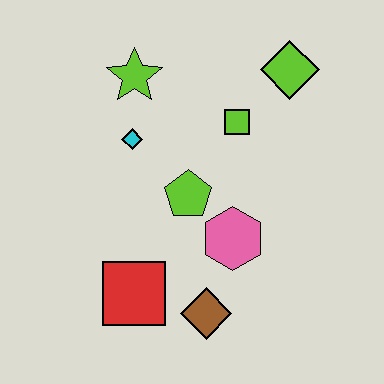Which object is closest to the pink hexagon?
The lime pentagon is closest to the pink hexagon.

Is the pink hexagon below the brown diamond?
No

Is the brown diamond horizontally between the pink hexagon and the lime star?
Yes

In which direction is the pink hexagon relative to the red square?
The pink hexagon is to the right of the red square.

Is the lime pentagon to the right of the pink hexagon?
No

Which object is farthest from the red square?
The lime diamond is farthest from the red square.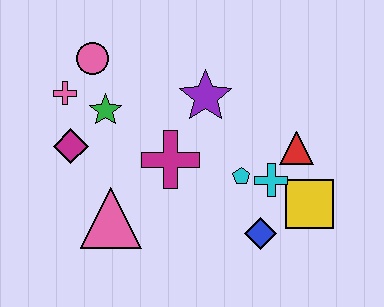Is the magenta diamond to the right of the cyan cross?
No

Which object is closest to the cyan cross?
The cyan pentagon is closest to the cyan cross.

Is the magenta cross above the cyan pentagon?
Yes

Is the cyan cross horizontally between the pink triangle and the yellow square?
Yes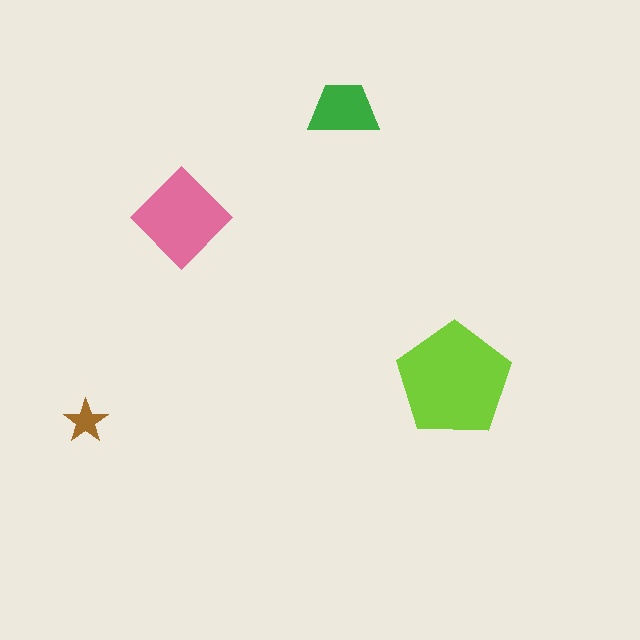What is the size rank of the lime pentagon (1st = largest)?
1st.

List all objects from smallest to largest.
The brown star, the green trapezoid, the pink diamond, the lime pentagon.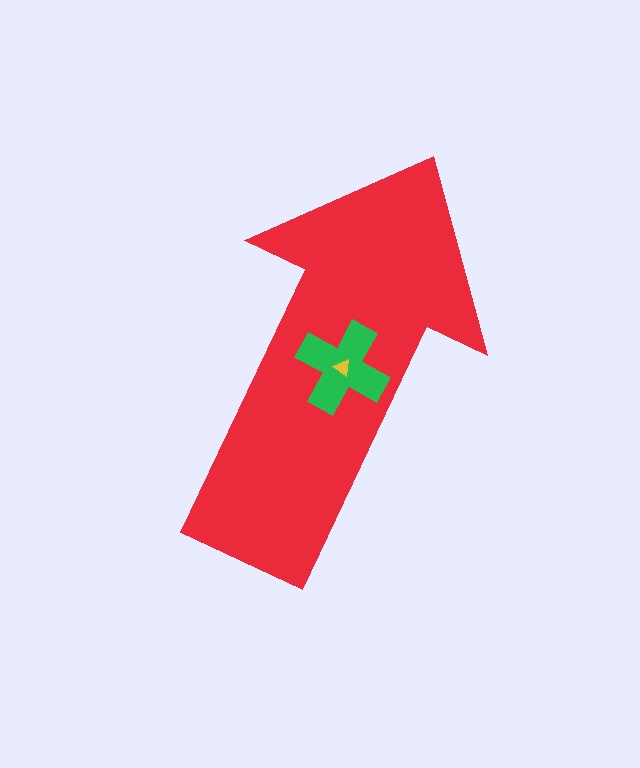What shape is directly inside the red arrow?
The green cross.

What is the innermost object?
The yellow triangle.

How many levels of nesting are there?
3.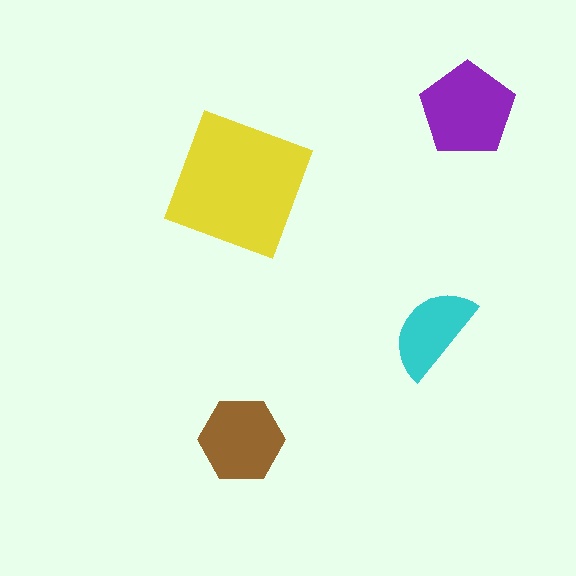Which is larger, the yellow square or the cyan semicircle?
The yellow square.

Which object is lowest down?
The brown hexagon is bottommost.